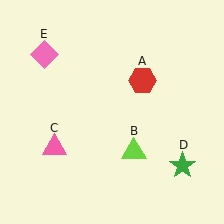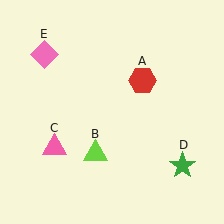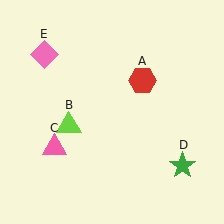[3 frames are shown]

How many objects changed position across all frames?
1 object changed position: lime triangle (object B).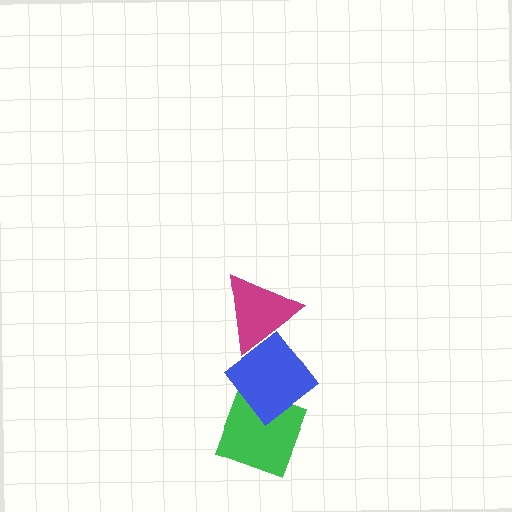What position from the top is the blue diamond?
The blue diamond is 2nd from the top.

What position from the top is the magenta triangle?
The magenta triangle is 1st from the top.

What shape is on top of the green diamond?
The blue diamond is on top of the green diamond.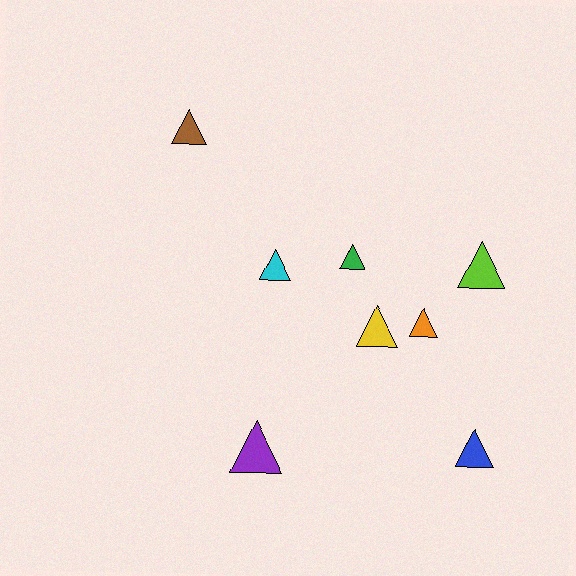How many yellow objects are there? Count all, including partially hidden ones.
There is 1 yellow object.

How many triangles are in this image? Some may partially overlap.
There are 8 triangles.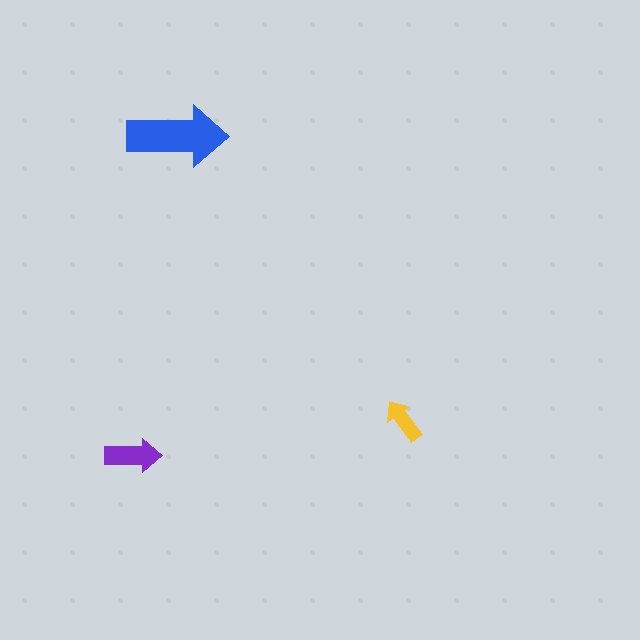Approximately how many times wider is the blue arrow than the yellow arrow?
About 2 times wider.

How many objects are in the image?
There are 3 objects in the image.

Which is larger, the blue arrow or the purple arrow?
The blue one.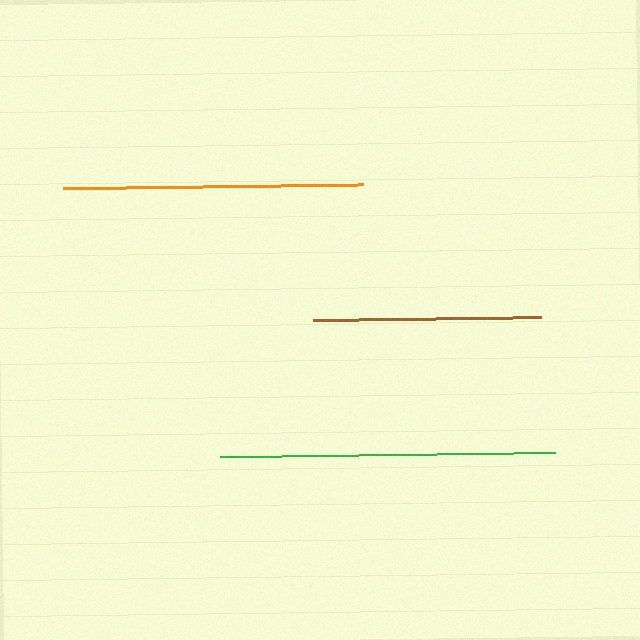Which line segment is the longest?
The green line is the longest at approximately 335 pixels.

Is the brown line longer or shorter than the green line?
The green line is longer than the brown line.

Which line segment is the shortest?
The brown line is the shortest at approximately 228 pixels.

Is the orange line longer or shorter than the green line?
The green line is longer than the orange line.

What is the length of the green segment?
The green segment is approximately 335 pixels long.